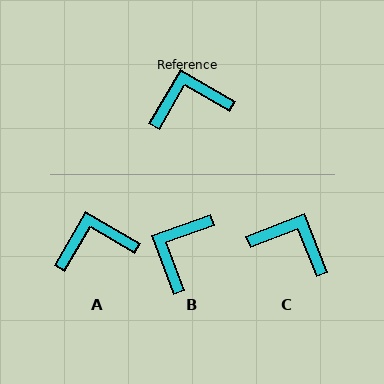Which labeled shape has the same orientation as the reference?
A.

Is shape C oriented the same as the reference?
No, it is off by about 38 degrees.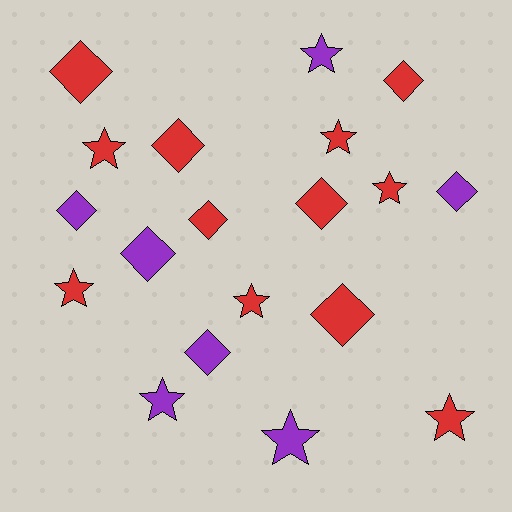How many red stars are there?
There are 6 red stars.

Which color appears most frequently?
Red, with 12 objects.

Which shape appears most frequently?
Diamond, with 10 objects.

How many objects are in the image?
There are 19 objects.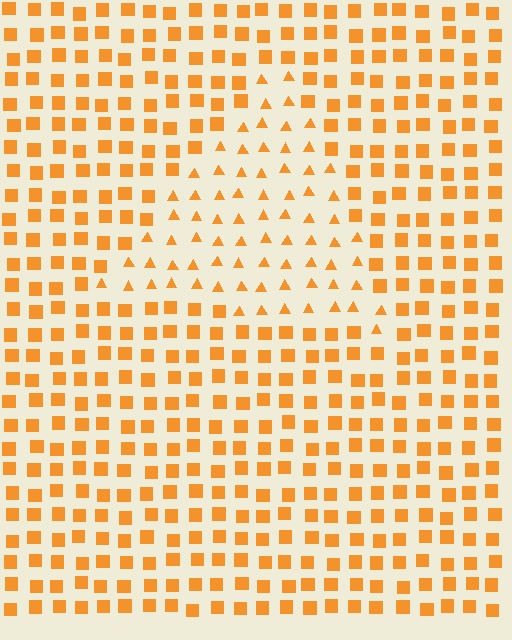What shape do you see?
I see a triangle.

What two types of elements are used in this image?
The image uses triangles inside the triangle region and squares outside it.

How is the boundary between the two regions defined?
The boundary is defined by a change in element shape: triangles inside vs. squares outside. All elements share the same color and spacing.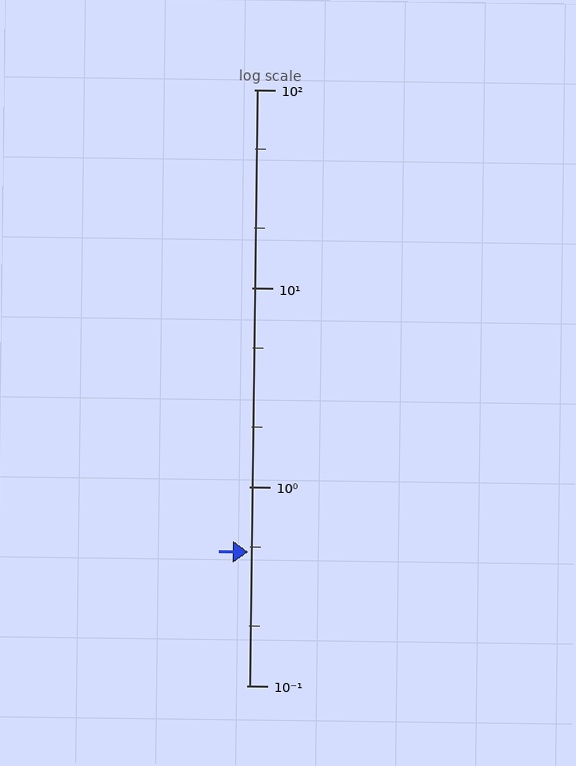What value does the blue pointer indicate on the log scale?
The pointer indicates approximately 0.47.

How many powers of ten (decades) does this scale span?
The scale spans 3 decades, from 0.1 to 100.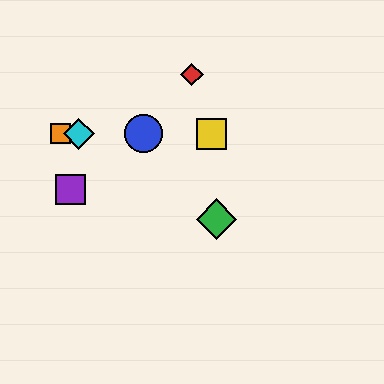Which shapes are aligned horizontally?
The blue circle, the yellow square, the orange square, the cyan diamond are aligned horizontally.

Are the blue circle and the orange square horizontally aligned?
Yes, both are at y≈134.